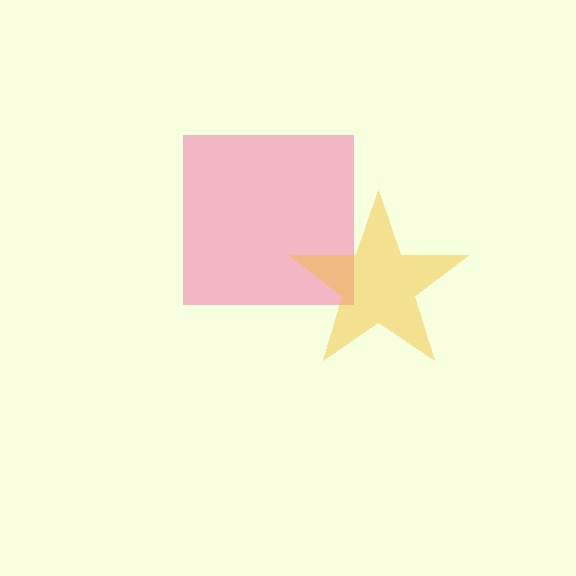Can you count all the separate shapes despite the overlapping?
Yes, there are 2 separate shapes.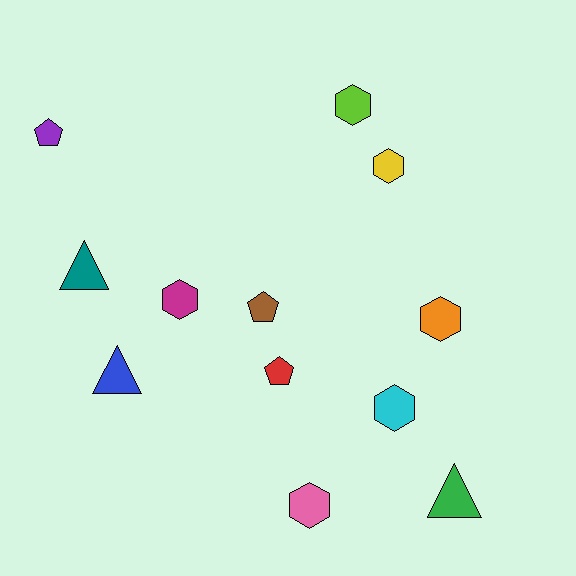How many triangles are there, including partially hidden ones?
There are 3 triangles.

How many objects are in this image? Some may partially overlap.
There are 12 objects.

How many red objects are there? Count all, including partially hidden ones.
There is 1 red object.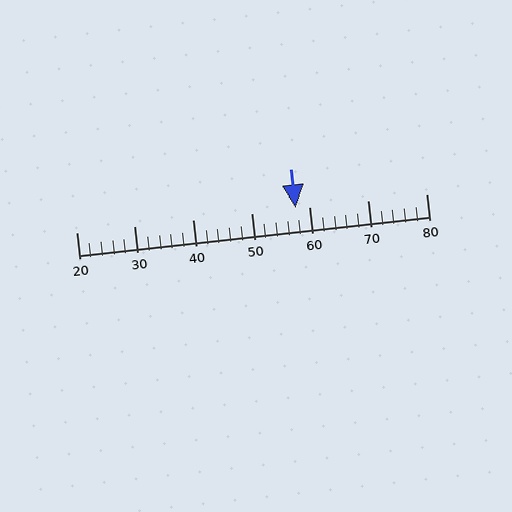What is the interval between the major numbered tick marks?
The major tick marks are spaced 10 units apart.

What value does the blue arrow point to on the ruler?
The blue arrow points to approximately 58.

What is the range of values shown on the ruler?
The ruler shows values from 20 to 80.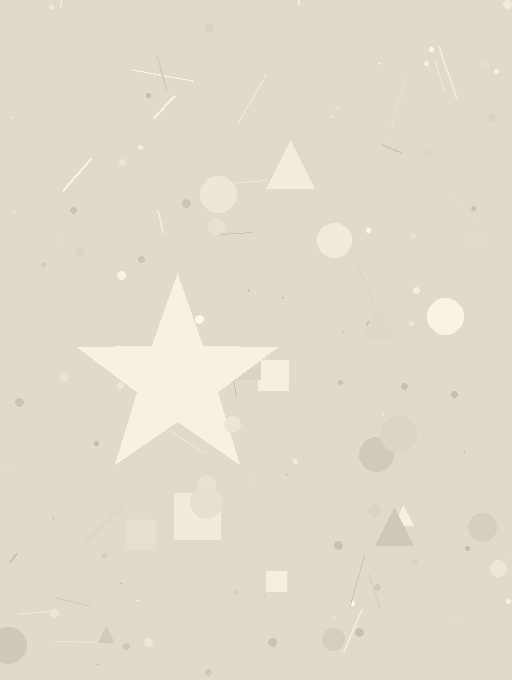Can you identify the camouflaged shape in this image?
The camouflaged shape is a star.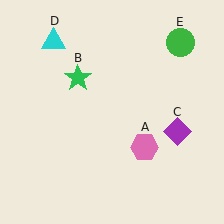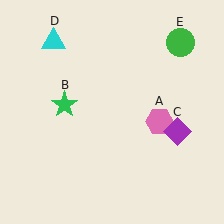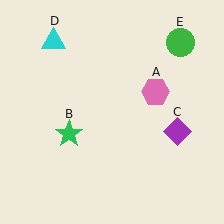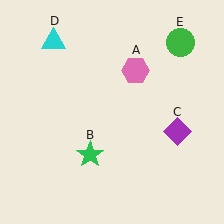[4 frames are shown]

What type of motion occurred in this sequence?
The pink hexagon (object A), green star (object B) rotated counterclockwise around the center of the scene.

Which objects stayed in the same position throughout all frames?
Purple diamond (object C) and cyan triangle (object D) and green circle (object E) remained stationary.